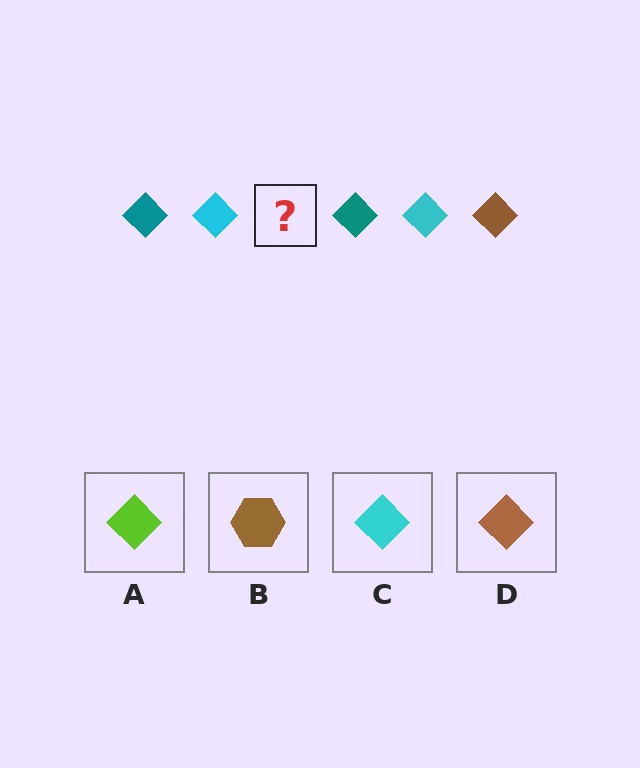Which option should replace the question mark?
Option D.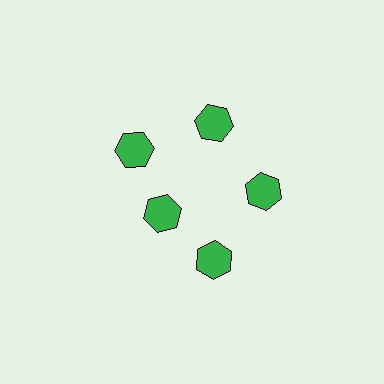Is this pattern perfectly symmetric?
No. The 5 green hexagons are arranged in a ring, but one element near the 8 o'clock position is pulled inward toward the center, breaking the 5-fold rotational symmetry.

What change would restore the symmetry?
The symmetry would be restored by moving it outward, back onto the ring so that all 5 hexagons sit at equal angles and equal distance from the center.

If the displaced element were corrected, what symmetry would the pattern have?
It would have 5-fold rotational symmetry — the pattern would map onto itself every 72 degrees.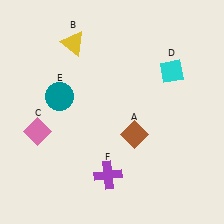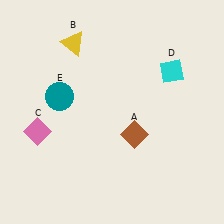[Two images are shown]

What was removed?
The purple cross (F) was removed in Image 2.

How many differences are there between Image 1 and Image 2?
There is 1 difference between the two images.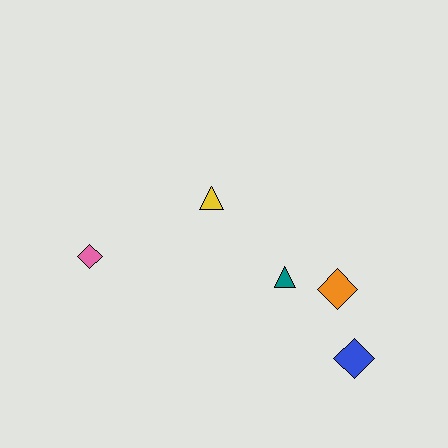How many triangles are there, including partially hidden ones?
There are 2 triangles.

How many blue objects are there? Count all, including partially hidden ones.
There is 1 blue object.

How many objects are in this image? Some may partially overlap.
There are 5 objects.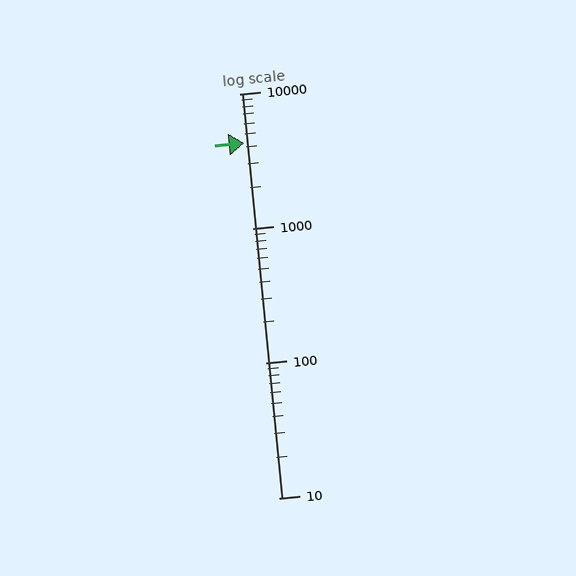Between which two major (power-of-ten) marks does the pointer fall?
The pointer is between 1000 and 10000.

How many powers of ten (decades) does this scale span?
The scale spans 3 decades, from 10 to 10000.